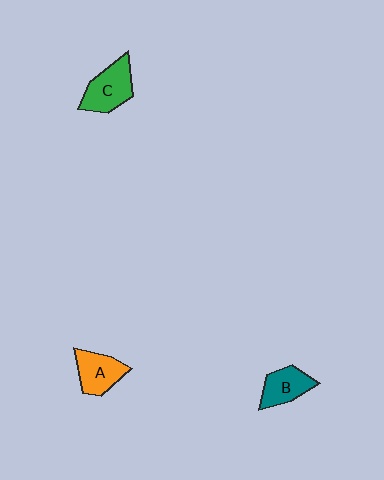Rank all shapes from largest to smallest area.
From largest to smallest: C (green), A (orange), B (teal).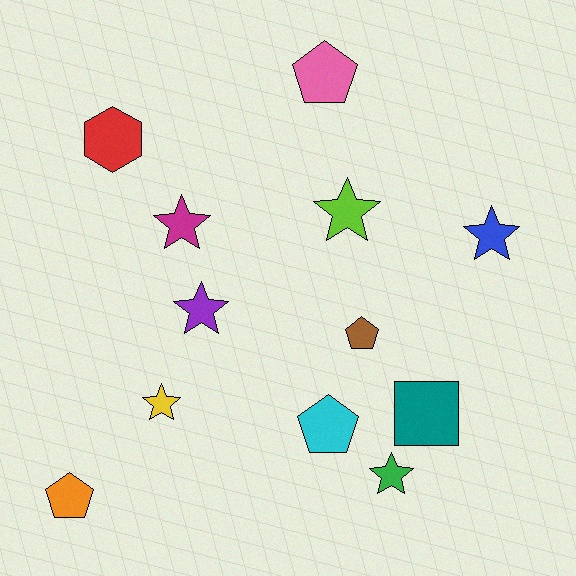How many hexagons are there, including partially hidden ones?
There is 1 hexagon.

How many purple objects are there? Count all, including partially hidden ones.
There is 1 purple object.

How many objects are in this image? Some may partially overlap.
There are 12 objects.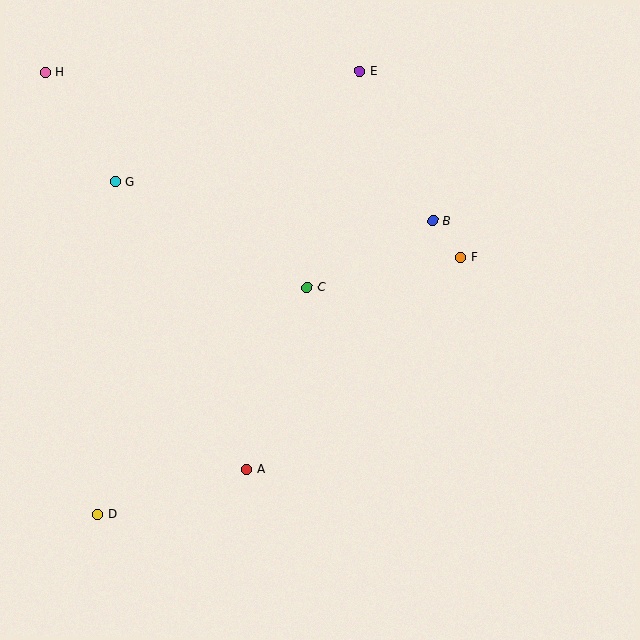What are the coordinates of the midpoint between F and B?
The midpoint between F and B is at (446, 239).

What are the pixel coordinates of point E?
Point E is at (360, 71).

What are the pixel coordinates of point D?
Point D is at (98, 514).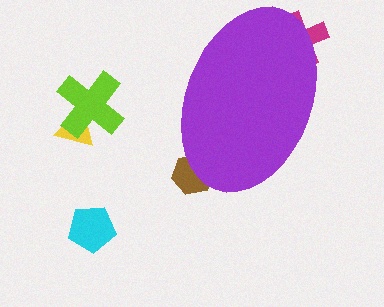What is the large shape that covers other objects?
A purple ellipse.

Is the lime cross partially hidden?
No, the lime cross is fully visible.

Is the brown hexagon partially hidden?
Yes, the brown hexagon is partially hidden behind the purple ellipse.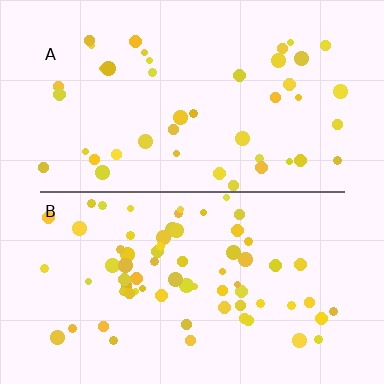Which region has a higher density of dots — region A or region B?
B (the bottom).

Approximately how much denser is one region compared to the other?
Approximately 1.6× — region B over region A.